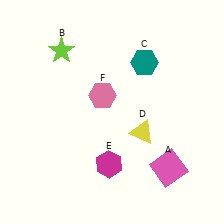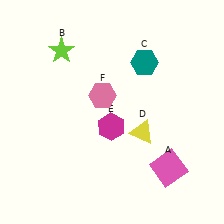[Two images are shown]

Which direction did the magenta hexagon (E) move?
The magenta hexagon (E) moved up.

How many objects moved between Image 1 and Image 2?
1 object moved between the two images.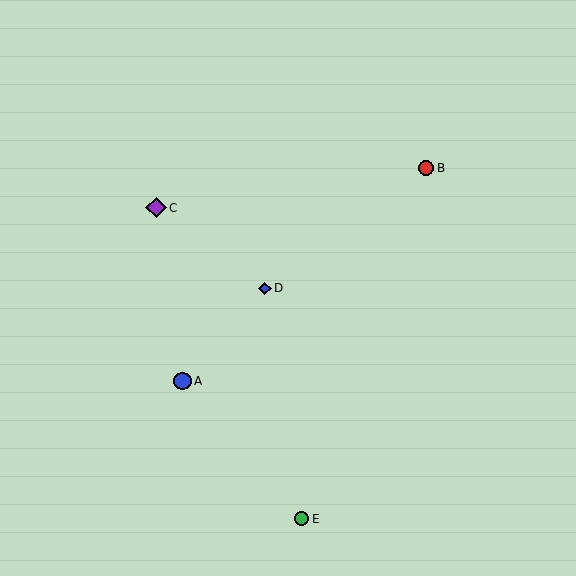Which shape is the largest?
The purple diamond (labeled C) is the largest.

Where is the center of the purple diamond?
The center of the purple diamond is at (156, 208).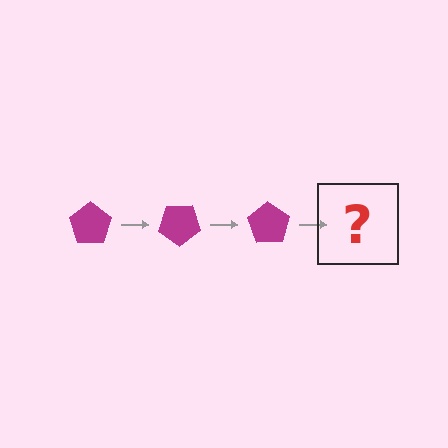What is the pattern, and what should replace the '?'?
The pattern is that the pentagon rotates 35 degrees each step. The '?' should be a magenta pentagon rotated 105 degrees.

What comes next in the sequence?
The next element should be a magenta pentagon rotated 105 degrees.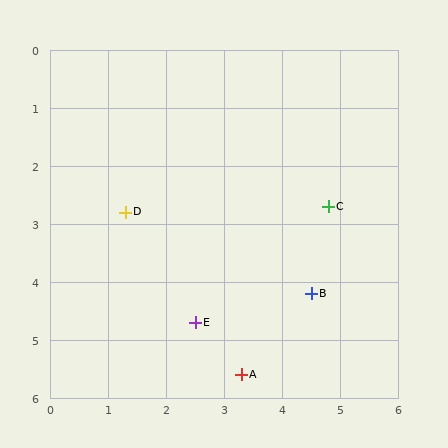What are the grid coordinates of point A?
Point A is at approximately (3.3, 5.6).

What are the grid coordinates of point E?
Point E is at approximately (2.5, 4.7).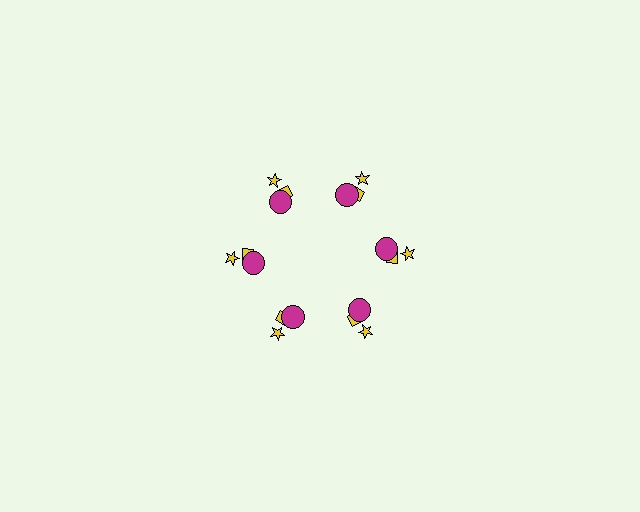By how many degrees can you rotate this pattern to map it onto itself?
The pattern maps onto itself every 60 degrees of rotation.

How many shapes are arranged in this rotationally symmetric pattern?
There are 18 shapes, arranged in 6 groups of 3.